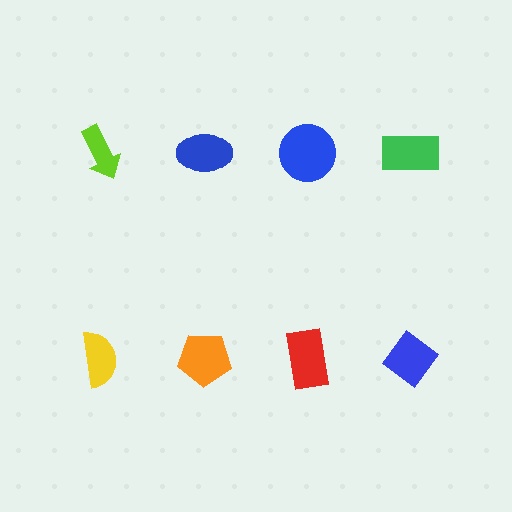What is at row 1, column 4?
A green rectangle.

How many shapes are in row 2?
4 shapes.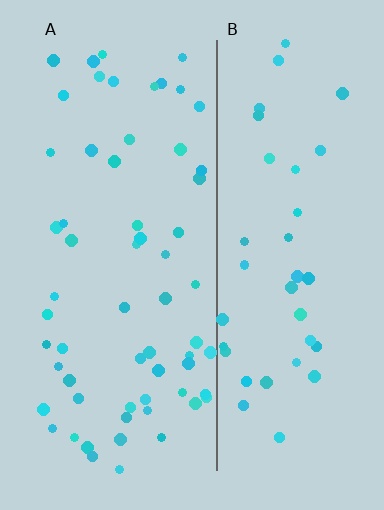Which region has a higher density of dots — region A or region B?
A (the left).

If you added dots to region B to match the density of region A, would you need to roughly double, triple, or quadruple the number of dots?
Approximately double.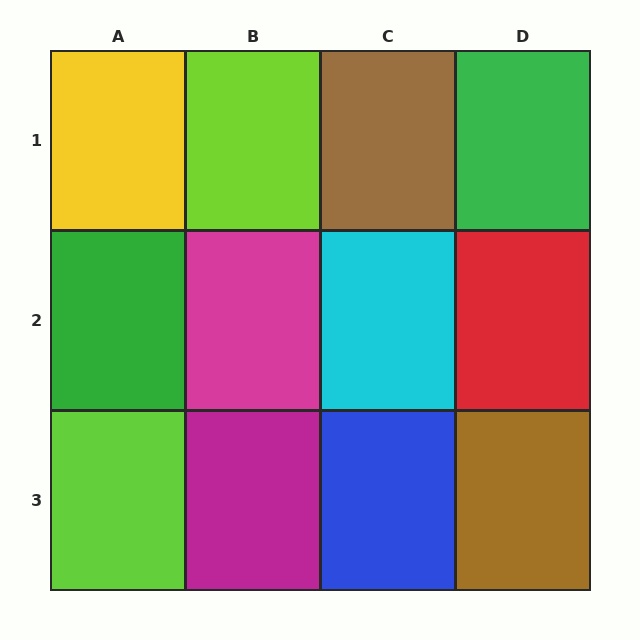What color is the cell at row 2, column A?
Green.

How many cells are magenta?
2 cells are magenta.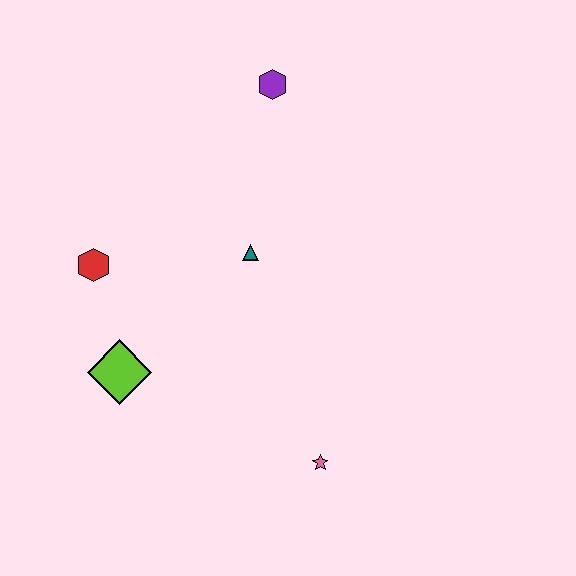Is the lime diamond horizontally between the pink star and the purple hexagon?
No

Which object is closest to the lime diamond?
The red hexagon is closest to the lime diamond.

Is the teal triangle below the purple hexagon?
Yes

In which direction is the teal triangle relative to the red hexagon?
The teal triangle is to the right of the red hexagon.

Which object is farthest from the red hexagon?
The pink star is farthest from the red hexagon.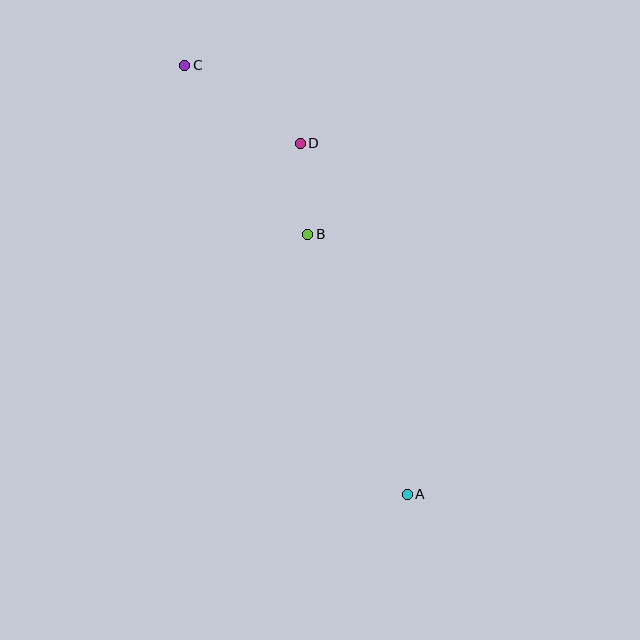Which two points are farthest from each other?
Points A and C are farthest from each other.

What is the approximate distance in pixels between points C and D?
The distance between C and D is approximately 139 pixels.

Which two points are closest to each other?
Points B and D are closest to each other.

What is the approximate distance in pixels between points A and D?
The distance between A and D is approximately 367 pixels.